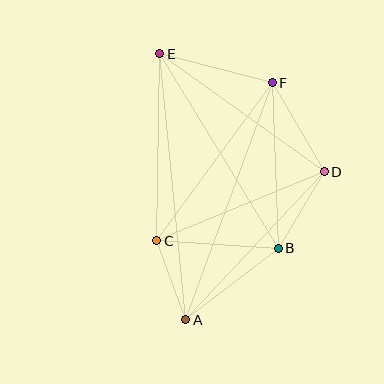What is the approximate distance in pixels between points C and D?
The distance between C and D is approximately 181 pixels.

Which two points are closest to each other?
Points A and C are closest to each other.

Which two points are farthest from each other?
Points A and E are farthest from each other.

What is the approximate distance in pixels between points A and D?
The distance between A and D is approximately 203 pixels.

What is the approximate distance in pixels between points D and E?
The distance between D and E is approximately 203 pixels.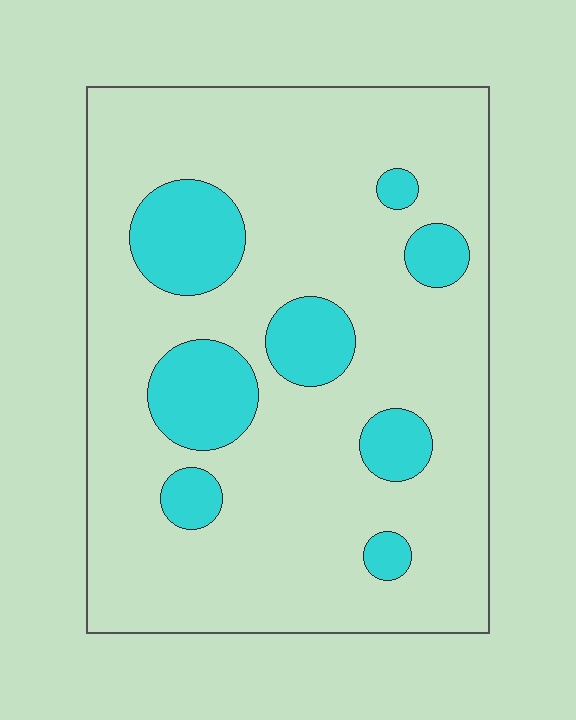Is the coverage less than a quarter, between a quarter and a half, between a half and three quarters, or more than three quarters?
Less than a quarter.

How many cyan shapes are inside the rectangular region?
8.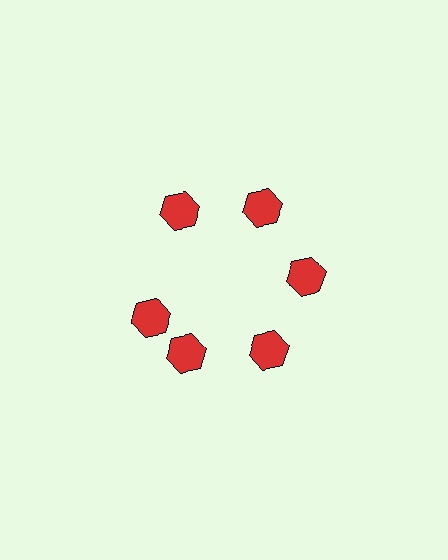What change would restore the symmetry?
The symmetry would be restored by rotating it back into even spacing with its neighbors so that all 6 hexagons sit at equal angles and equal distance from the center.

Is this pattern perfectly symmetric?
No. The 6 red hexagons are arranged in a ring, but one element near the 9 o'clock position is rotated out of alignment along the ring, breaking the 6-fold rotational symmetry.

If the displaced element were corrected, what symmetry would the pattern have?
It would have 6-fold rotational symmetry — the pattern would map onto itself every 60 degrees.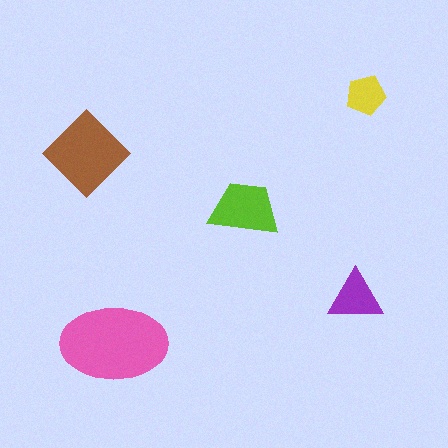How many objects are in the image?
There are 5 objects in the image.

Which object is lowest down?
The pink ellipse is bottommost.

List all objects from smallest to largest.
The yellow pentagon, the purple triangle, the lime trapezoid, the brown diamond, the pink ellipse.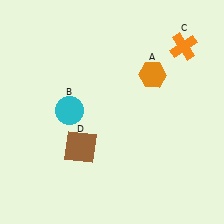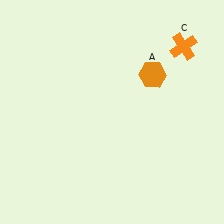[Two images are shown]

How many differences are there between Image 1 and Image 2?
There are 2 differences between the two images.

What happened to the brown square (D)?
The brown square (D) was removed in Image 2. It was in the bottom-left area of Image 1.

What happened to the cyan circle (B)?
The cyan circle (B) was removed in Image 2. It was in the top-left area of Image 1.